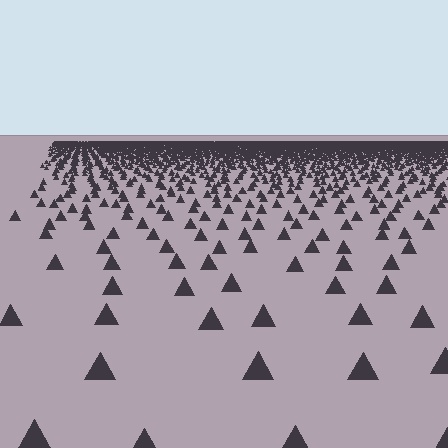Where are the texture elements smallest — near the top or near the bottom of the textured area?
Near the top.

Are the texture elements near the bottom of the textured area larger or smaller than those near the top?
Larger. Near the bottom, elements are closer to the viewer and appear at a bigger on-screen size.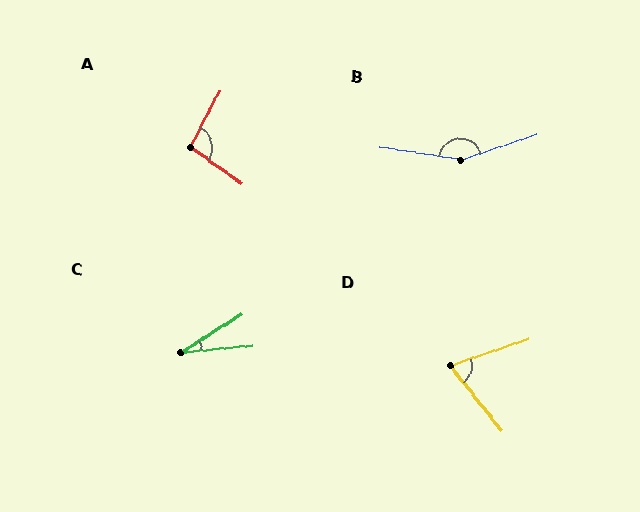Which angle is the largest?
B, at approximately 152 degrees.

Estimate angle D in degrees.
Approximately 70 degrees.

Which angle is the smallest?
C, at approximately 26 degrees.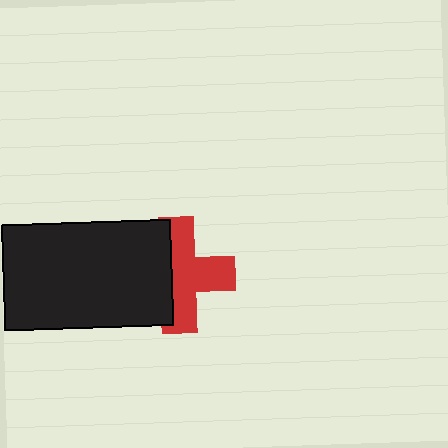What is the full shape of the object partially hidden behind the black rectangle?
The partially hidden object is a red cross.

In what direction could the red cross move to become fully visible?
The red cross could move right. That would shift it out from behind the black rectangle entirely.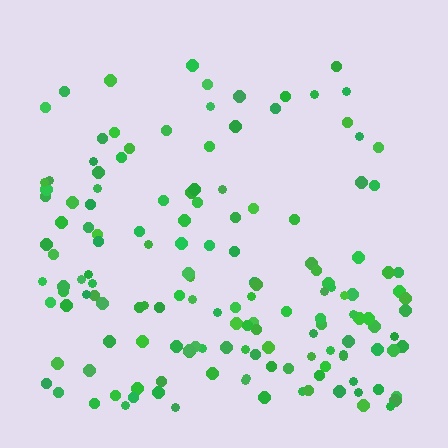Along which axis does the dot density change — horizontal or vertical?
Vertical.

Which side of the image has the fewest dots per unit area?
The top.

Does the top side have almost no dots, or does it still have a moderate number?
Still a moderate number, just noticeably fewer than the bottom.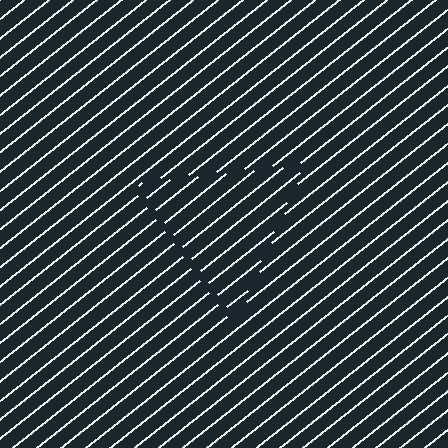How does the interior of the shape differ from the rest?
The interior of the shape contains the same grating, shifted by half a period — the contour is defined by the phase discontinuity where line-ends from the inner and outer gratings abut.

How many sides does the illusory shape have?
3 sides — the line-ends trace a triangle.